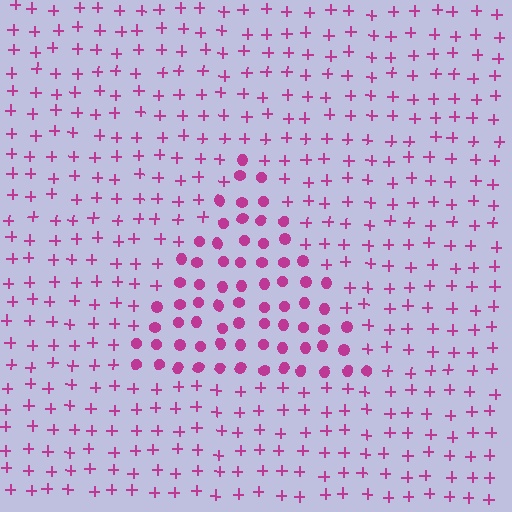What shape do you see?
I see a triangle.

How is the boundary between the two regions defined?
The boundary is defined by a change in element shape: circles inside vs. plus signs outside. All elements share the same color and spacing.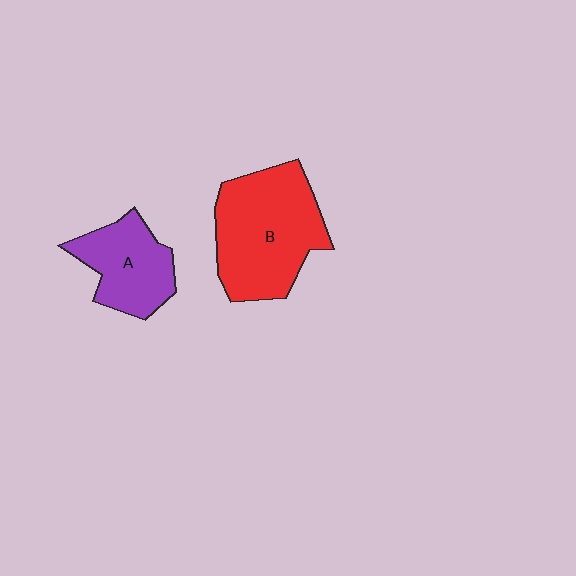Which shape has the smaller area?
Shape A (purple).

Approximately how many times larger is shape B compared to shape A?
Approximately 1.7 times.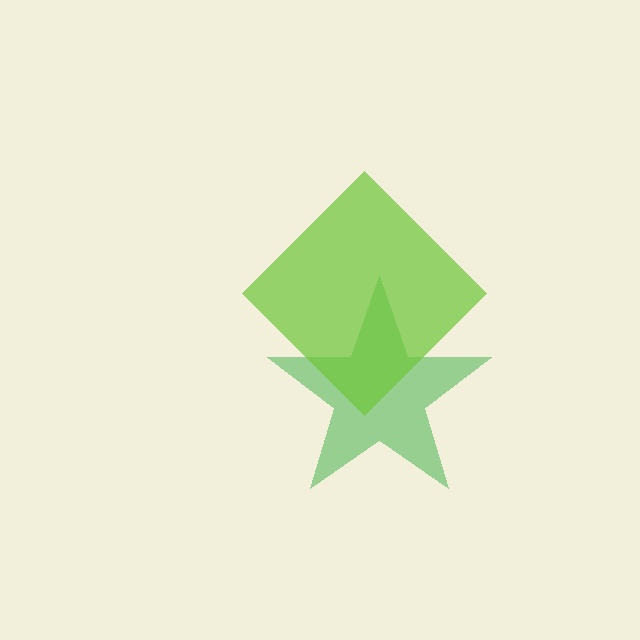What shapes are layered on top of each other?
The layered shapes are: a green star, a lime diamond.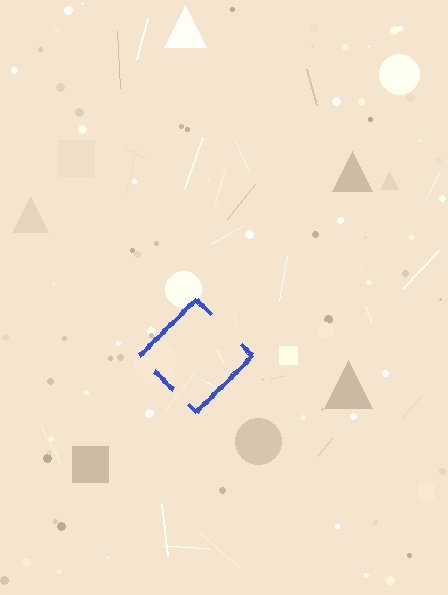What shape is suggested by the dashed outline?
The dashed outline suggests a diamond.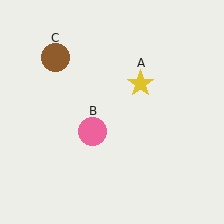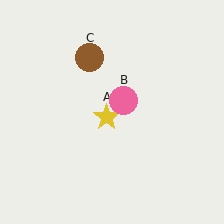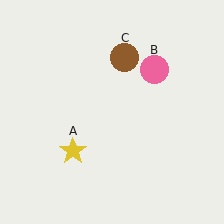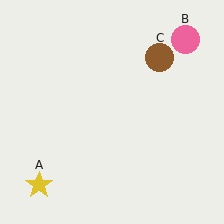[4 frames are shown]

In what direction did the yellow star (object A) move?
The yellow star (object A) moved down and to the left.